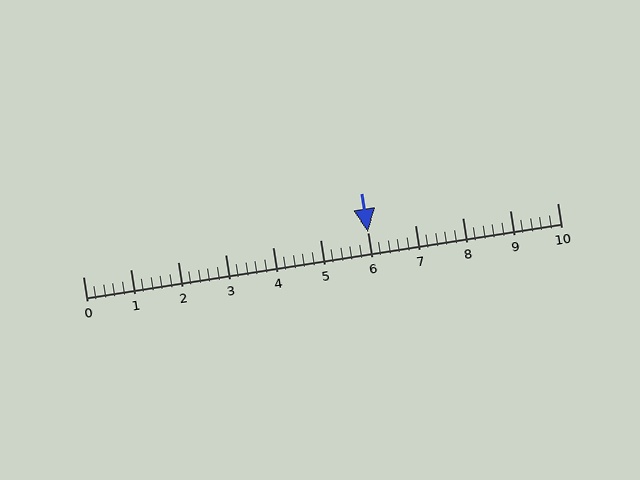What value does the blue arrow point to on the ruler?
The blue arrow points to approximately 6.0.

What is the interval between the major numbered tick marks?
The major tick marks are spaced 1 units apart.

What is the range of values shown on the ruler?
The ruler shows values from 0 to 10.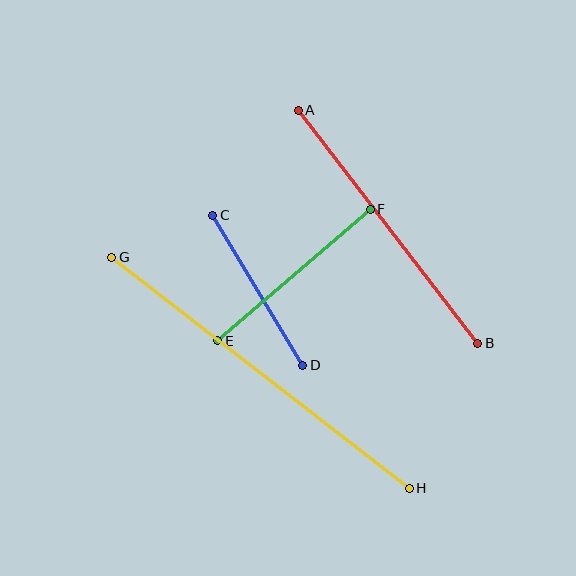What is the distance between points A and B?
The distance is approximately 294 pixels.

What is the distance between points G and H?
The distance is approximately 376 pixels.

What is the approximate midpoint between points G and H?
The midpoint is at approximately (261, 373) pixels.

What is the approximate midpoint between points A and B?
The midpoint is at approximately (388, 227) pixels.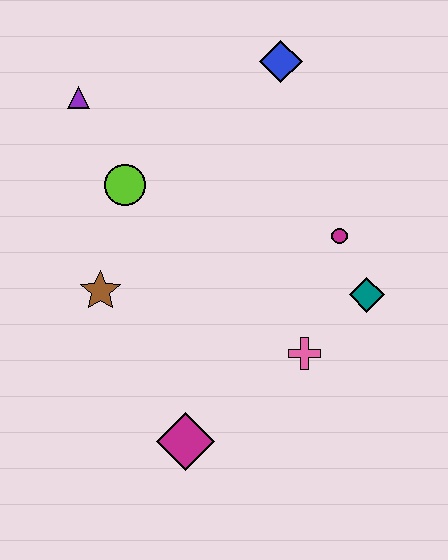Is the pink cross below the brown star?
Yes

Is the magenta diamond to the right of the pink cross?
No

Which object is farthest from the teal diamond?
The purple triangle is farthest from the teal diamond.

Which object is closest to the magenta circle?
The teal diamond is closest to the magenta circle.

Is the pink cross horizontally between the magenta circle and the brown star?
Yes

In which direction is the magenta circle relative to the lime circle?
The magenta circle is to the right of the lime circle.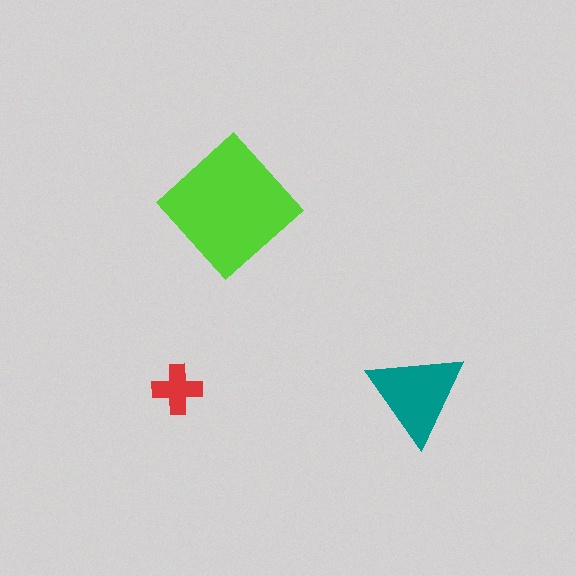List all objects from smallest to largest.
The red cross, the teal triangle, the lime diamond.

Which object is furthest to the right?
The teal triangle is rightmost.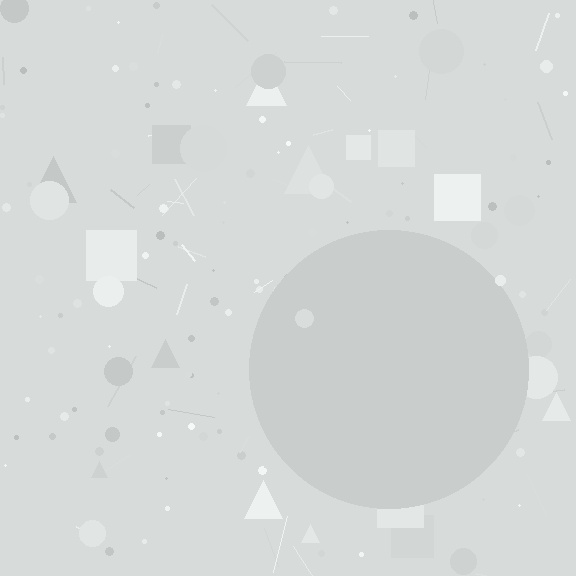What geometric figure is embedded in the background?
A circle is embedded in the background.